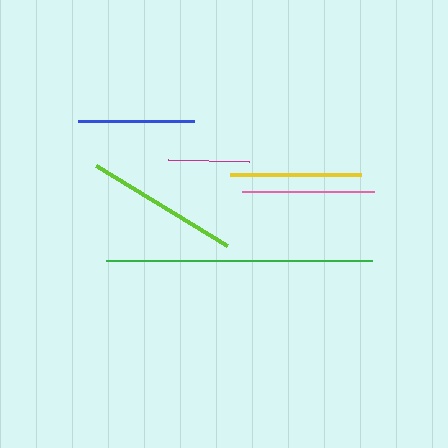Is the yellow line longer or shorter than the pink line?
The yellow line is longer than the pink line.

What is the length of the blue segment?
The blue segment is approximately 116 pixels long.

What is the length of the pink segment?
The pink segment is approximately 132 pixels long.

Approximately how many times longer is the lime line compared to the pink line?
The lime line is approximately 1.2 times the length of the pink line.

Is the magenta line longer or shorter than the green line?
The green line is longer than the magenta line.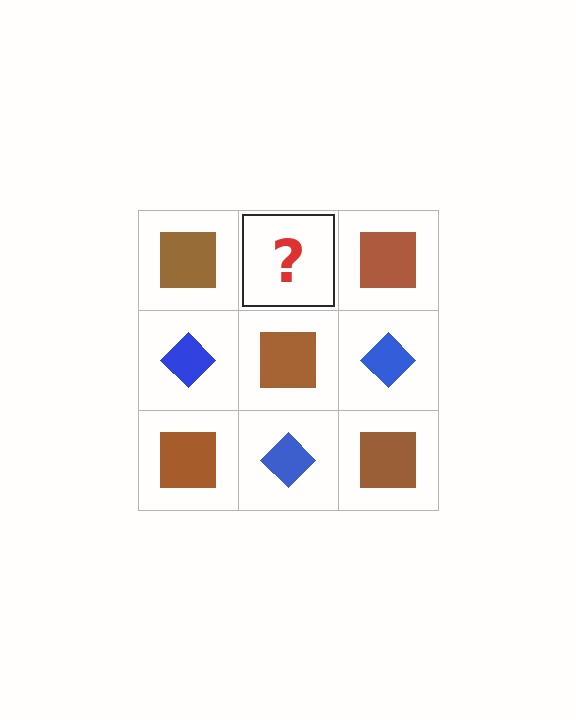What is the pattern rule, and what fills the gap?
The rule is that it alternates brown square and blue diamond in a checkerboard pattern. The gap should be filled with a blue diamond.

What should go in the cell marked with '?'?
The missing cell should contain a blue diamond.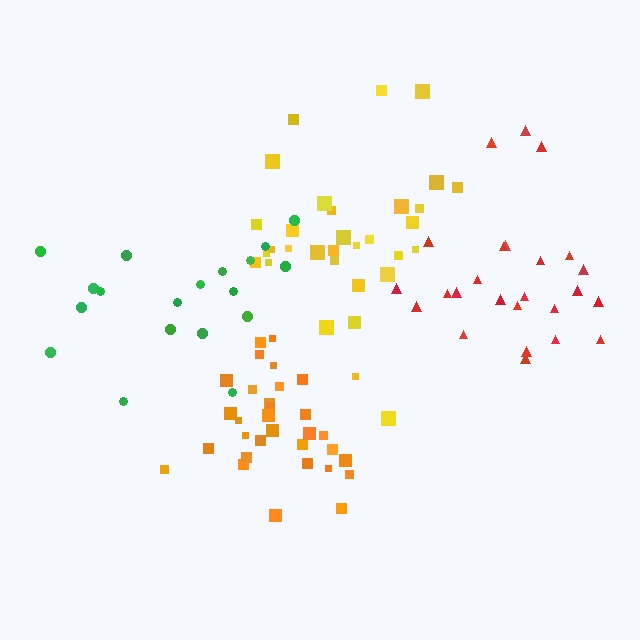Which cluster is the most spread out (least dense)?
Green.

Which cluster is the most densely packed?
Orange.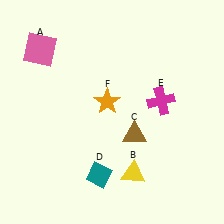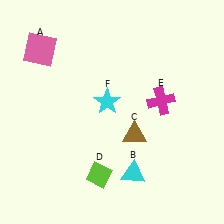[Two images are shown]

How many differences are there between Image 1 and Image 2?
There are 3 differences between the two images.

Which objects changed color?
B changed from yellow to cyan. D changed from teal to lime. F changed from orange to cyan.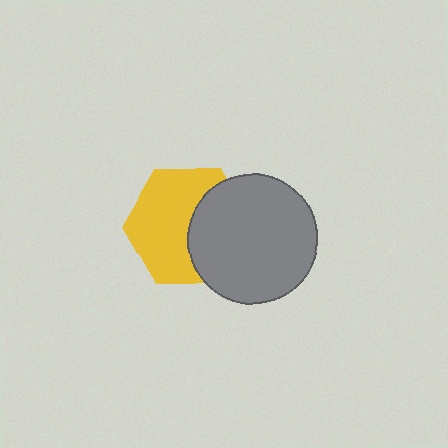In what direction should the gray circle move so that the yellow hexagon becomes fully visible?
The gray circle should move right. That is the shortest direction to clear the overlap and leave the yellow hexagon fully visible.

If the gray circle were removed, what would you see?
You would see the complete yellow hexagon.